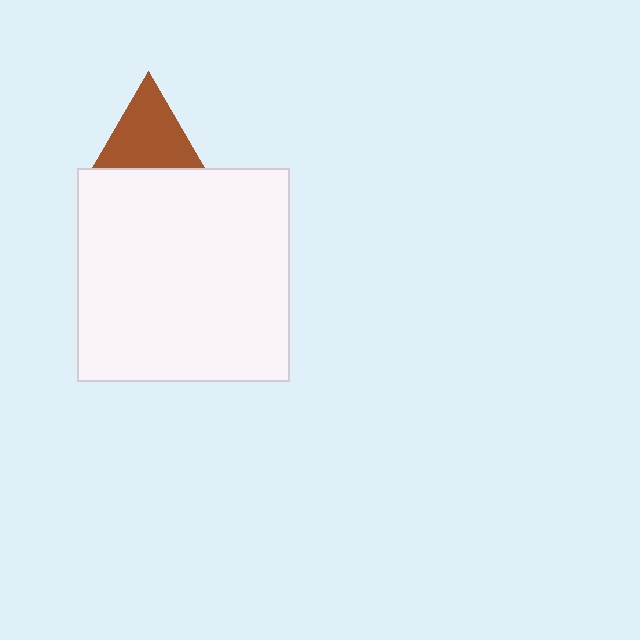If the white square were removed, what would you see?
You would see the complete brown triangle.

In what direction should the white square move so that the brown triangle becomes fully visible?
The white square should move down. That is the shortest direction to clear the overlap and leave the brown triangle fully visible.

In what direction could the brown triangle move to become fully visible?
The brown triangle could move up. That would shift it out from behind the white square entirely.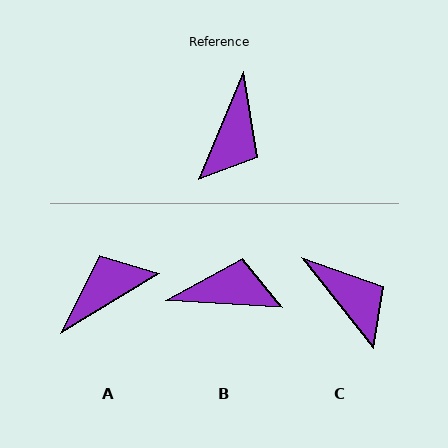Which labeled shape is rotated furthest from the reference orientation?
A, about 144 degrees away.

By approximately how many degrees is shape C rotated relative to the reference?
Approximately 61 degrees counter-clockwise.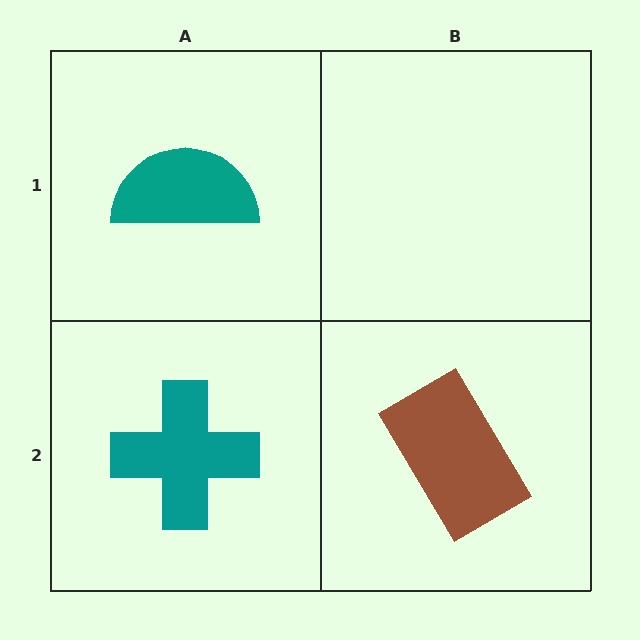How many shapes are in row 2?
2 shapes.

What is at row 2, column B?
A brown rectangle.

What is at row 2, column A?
A teal cross.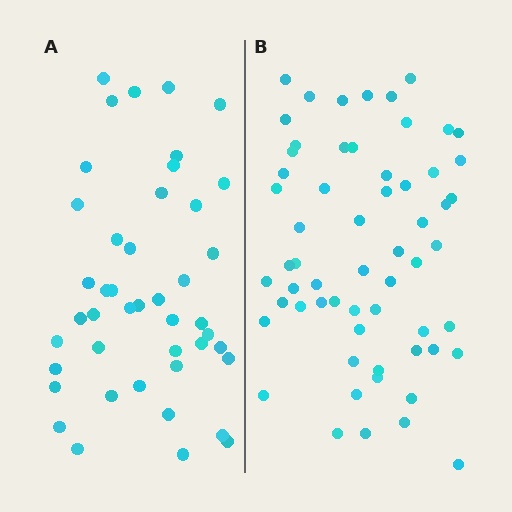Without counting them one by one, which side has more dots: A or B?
Region B (the right region) has more dots.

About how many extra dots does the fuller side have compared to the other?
Region B has approximately 15 more dots than region A.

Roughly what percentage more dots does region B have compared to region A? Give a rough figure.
About 35% more.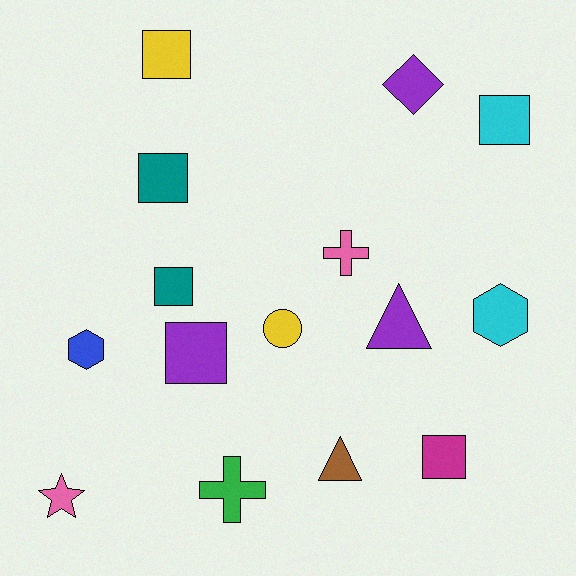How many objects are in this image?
There are 15 objects.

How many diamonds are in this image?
There is 1 diamond.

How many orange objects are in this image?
There are no orange objects.